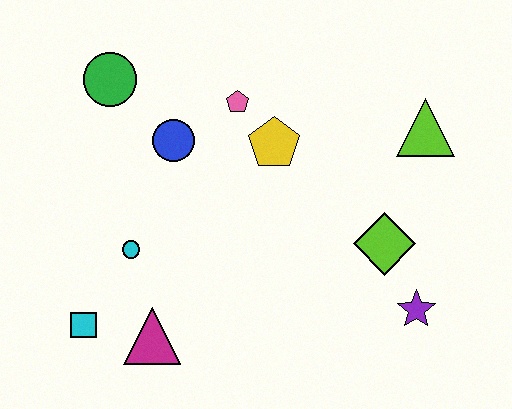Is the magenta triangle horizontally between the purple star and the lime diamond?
No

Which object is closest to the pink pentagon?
The yellow pentagon is closest to the pink pentagon.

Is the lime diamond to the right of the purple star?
No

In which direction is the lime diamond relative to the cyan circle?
The lime diamond is to the right of the cyan circle.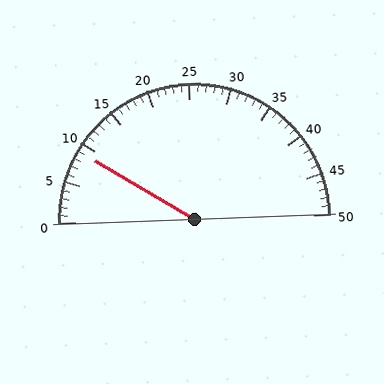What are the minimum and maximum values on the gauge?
The gauge ranges from 0 to 50.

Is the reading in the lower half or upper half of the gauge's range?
The reading is in the lower half of the range (0 to 50).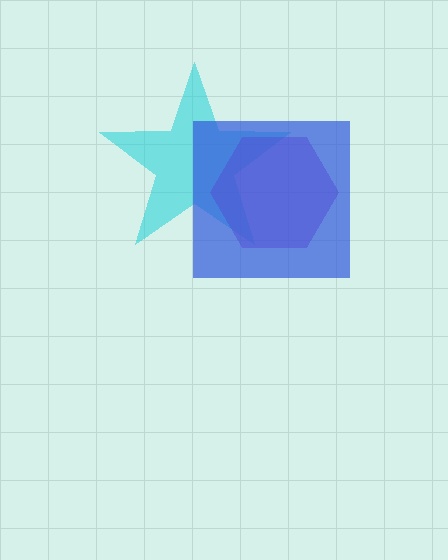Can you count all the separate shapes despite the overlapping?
Yes, there are 3 separate shapes.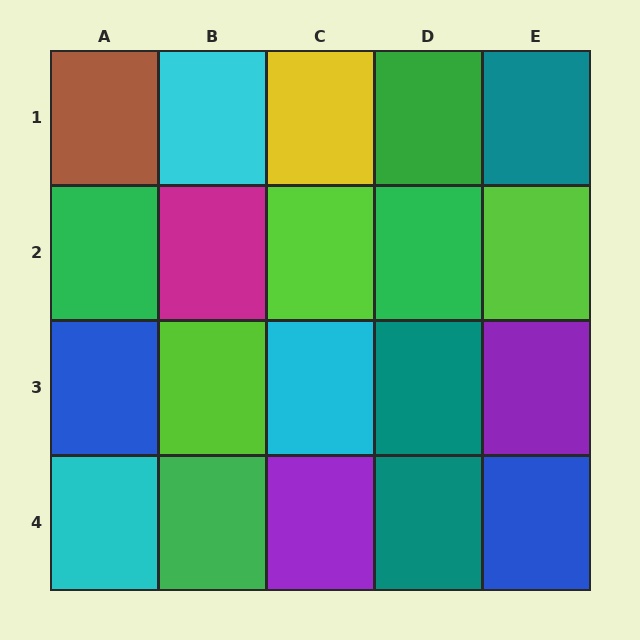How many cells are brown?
1 cell is brown.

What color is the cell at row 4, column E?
Blue.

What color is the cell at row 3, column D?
Teal.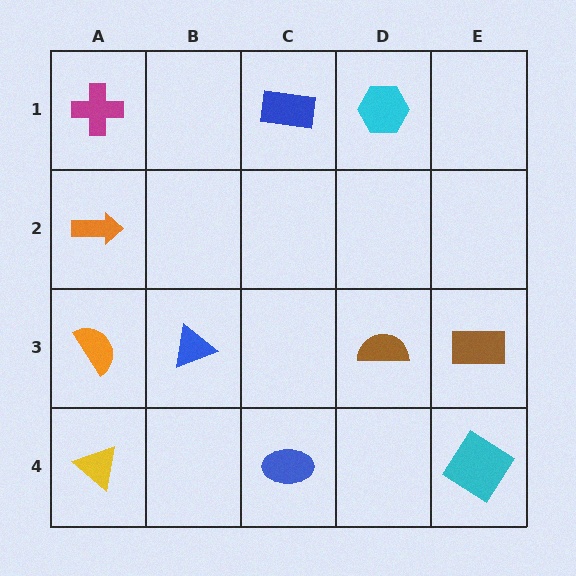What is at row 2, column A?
An orange arrow.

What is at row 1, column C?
A blue rectangle.